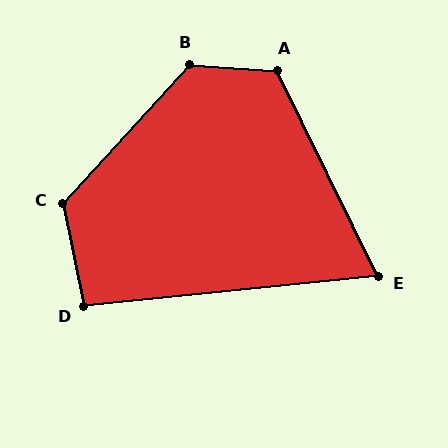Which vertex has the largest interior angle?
B, at approximately 129 degrees.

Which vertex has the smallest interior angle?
E, at approximately 70 degrees.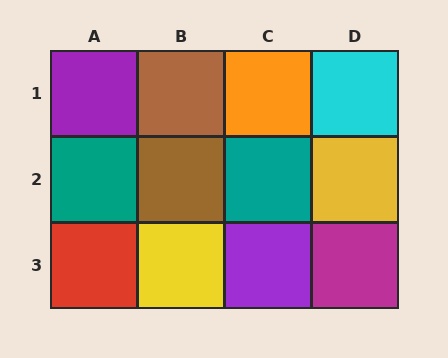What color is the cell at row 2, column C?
Teal.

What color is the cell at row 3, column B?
Yellow.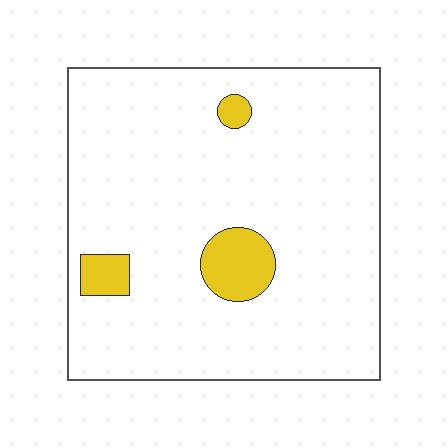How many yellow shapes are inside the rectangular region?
3.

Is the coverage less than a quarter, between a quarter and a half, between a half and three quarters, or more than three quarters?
Less than a quarter.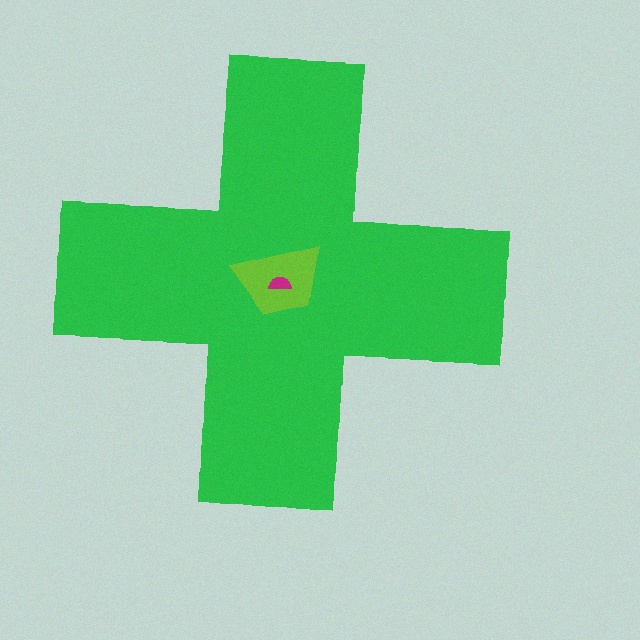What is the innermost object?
The magenta semicircle.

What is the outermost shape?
The green cross.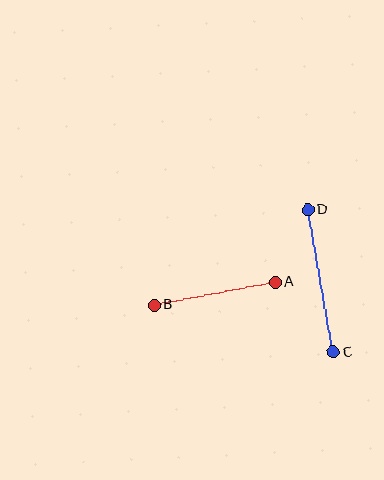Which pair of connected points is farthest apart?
Points C and D are farthest apart.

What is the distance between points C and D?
The distance is approximately 145 pixels.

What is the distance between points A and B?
The distance is approximately 123 pixels.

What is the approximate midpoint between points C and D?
The midpoint is at approximately (321, 281) pixels.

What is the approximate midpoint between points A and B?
The midpoint is at approximately (215, 294) pixels.